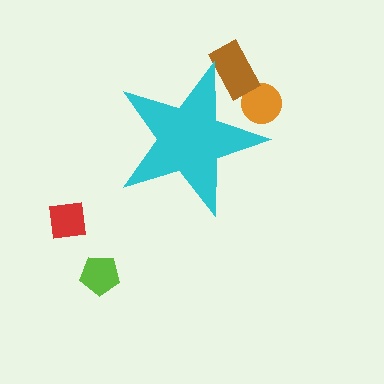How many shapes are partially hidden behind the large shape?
2 shapes are partially hidden.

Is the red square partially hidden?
No, the red square is fully visible.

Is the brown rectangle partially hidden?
Yes, the brown rectangle is partially hidden behind the cyan star.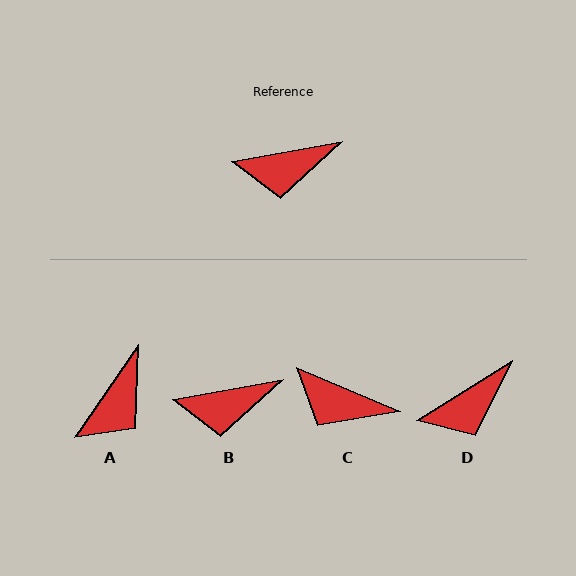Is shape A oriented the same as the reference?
No, it is off by about 45 degrees.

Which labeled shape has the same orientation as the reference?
B.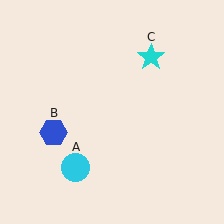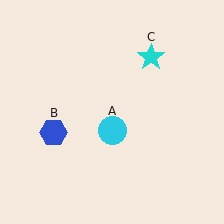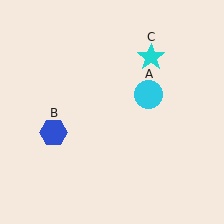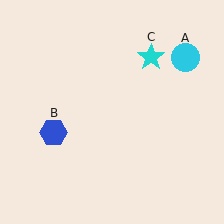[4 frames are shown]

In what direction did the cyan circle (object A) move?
The cyan circle (object A) moved up and to the right.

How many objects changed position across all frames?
1 object changed position: cyan circle (object A).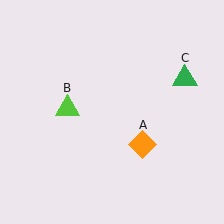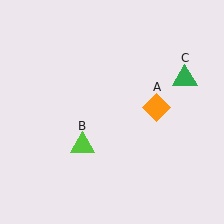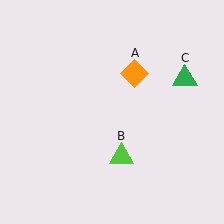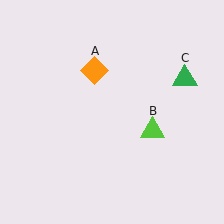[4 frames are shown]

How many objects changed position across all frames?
2 objects changed position: orange diamond (object A), lime triangle (object B).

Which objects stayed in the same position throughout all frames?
Green triangle (object C) remained stationary.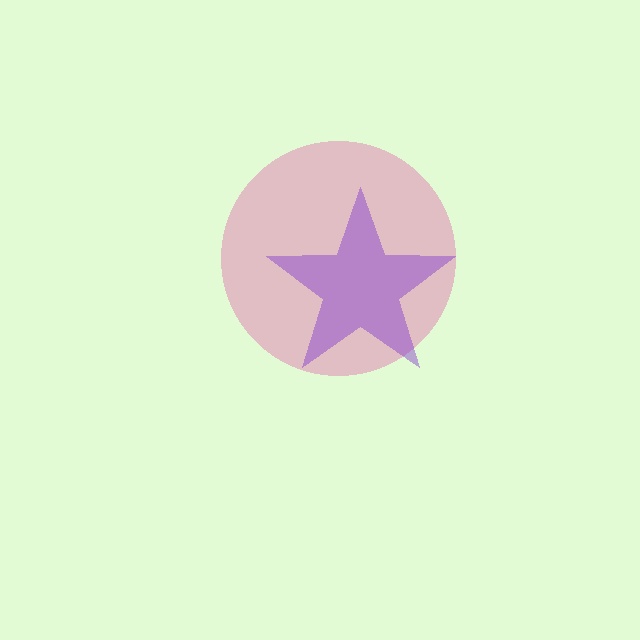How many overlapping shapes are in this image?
There are 2 overlapping shapes in the image.